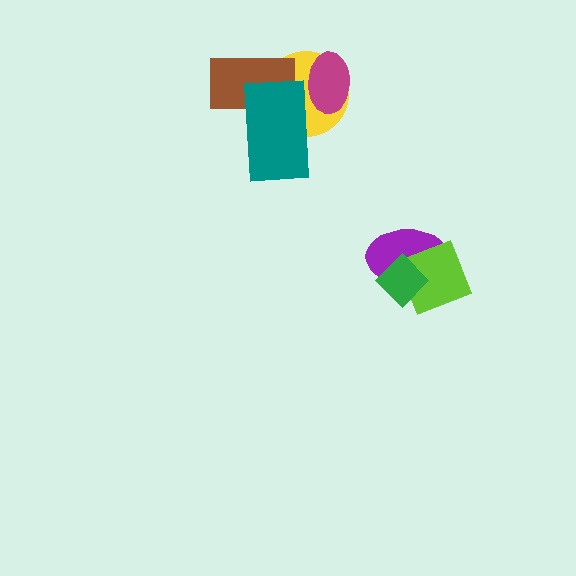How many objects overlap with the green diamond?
2 objects overlap with the green diamond.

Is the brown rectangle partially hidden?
Yes, it is partially covered by another shape.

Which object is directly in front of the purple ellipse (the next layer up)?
The lime square is directly in front of the purple ellipse.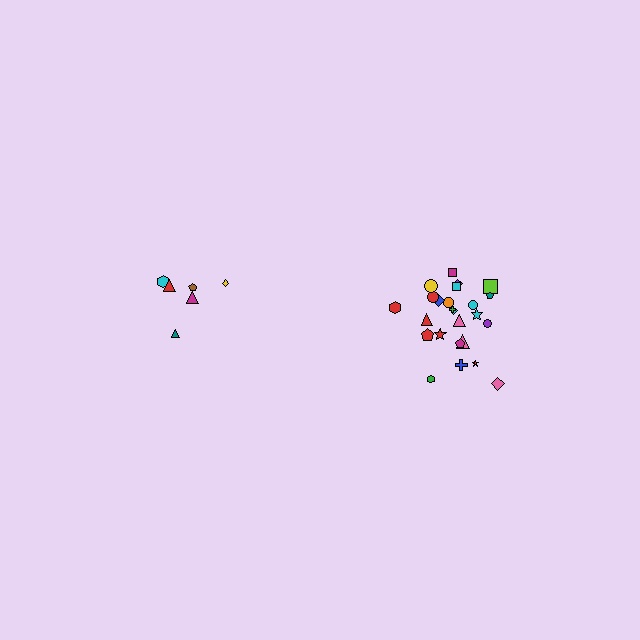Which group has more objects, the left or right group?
The right group.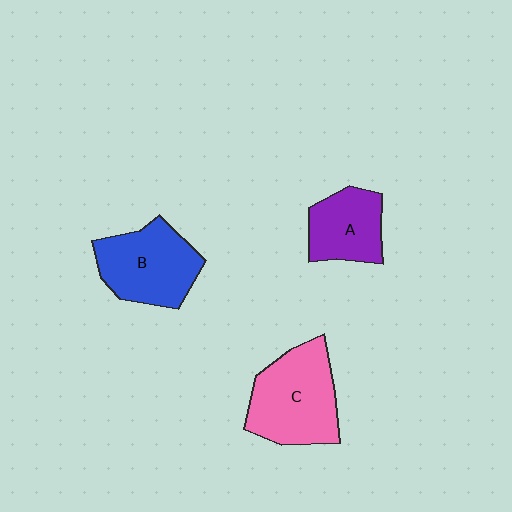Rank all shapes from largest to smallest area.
From largest to smallest: C (pink), B (blue), A (purple).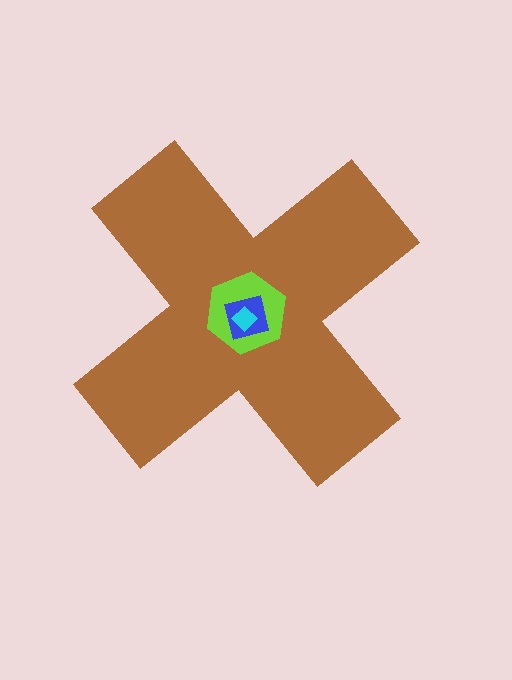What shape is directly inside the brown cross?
The lime hexagon.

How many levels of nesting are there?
4.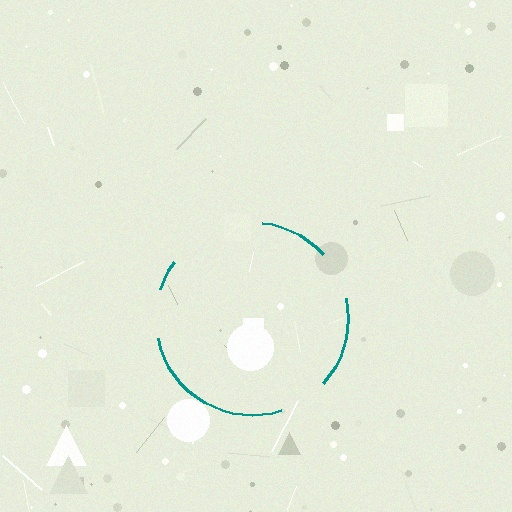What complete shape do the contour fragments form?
The contour fragments form a circle.